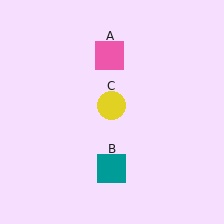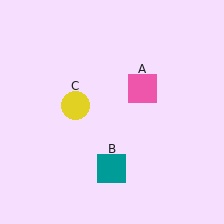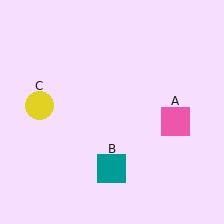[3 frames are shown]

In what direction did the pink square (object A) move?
The pink square (object A) moved down and to the right.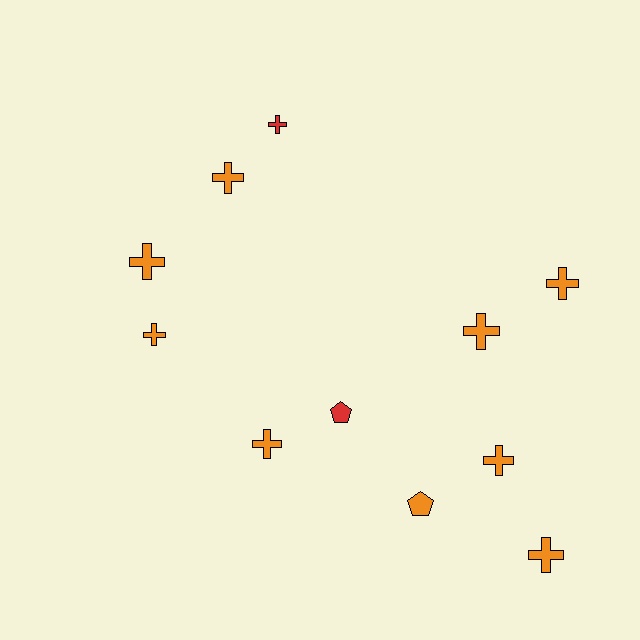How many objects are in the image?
There are 11 objects.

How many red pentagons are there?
There is 1 red pentagon.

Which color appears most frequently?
Orange, with 9 objects.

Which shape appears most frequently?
Cross, with 9 objects.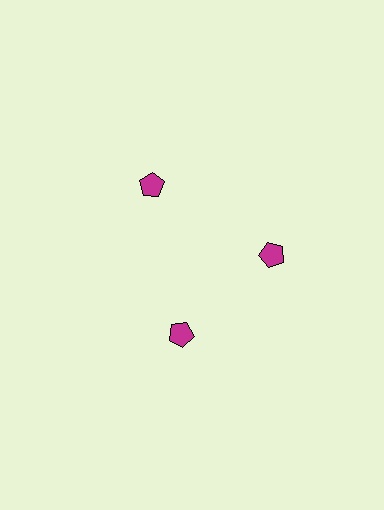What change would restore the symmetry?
The symmetry would be restored by rotating it back into even spacing with its neighbors so that all 3 pentagons sit at equal angles and equal distance from the center.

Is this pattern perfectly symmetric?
No. The 3 magenta pentagons are arranged in a ring, but one element near the 7 o'clock position is rotated out of alignment along the ring, breaking the 3-fold rotational symmetry.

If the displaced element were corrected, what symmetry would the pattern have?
It would have 3-fold rotational symmetry — the pattern would map onto itself every 120 degrees.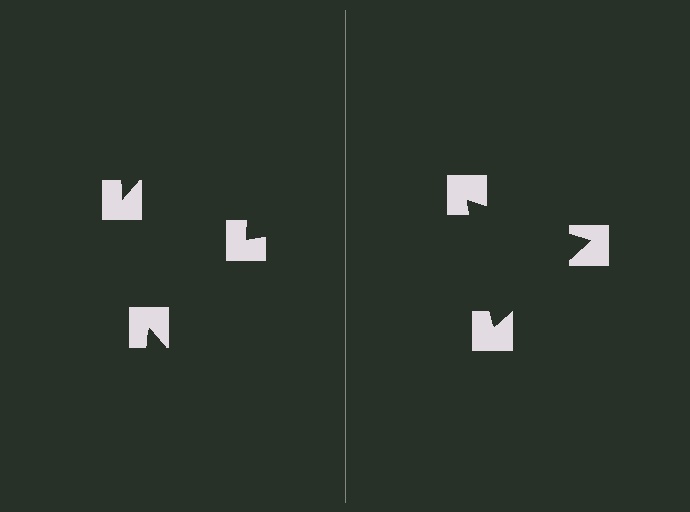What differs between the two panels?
The notched squares are positioned identically on both sides; only the wedge orientations differ. On the right they align to a triangle; on the left they are misaligned.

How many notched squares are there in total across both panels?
6 — 3 on each side.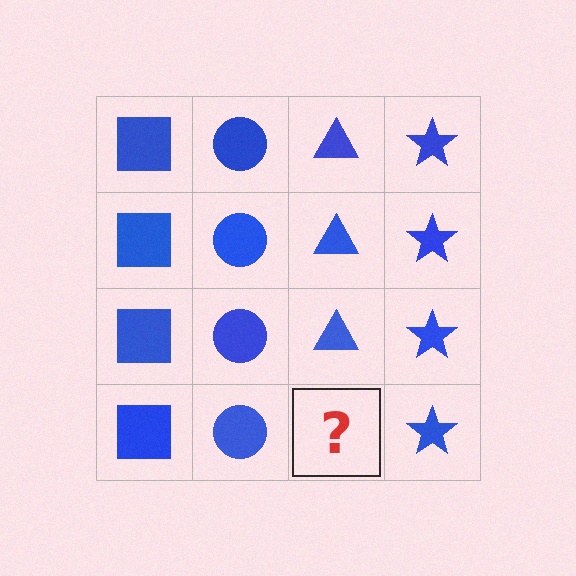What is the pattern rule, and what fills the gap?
The rule is that each column has a consistent shape. The gap should be filled with a blue triangle.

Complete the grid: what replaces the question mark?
The question mark should be replaced with a blue triangle.